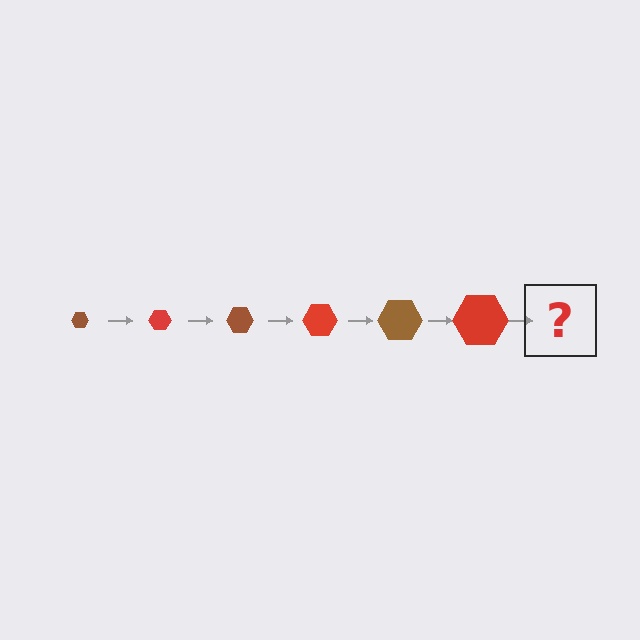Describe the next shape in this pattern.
It should be a brown hexagon, larger than the previous one.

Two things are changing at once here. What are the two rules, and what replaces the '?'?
The two rules are that the hexagon grows larger each step and the color cycles through brown and red. The '?' should be a brown hexagon, larger than the previous one.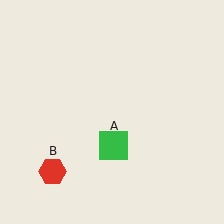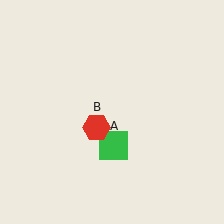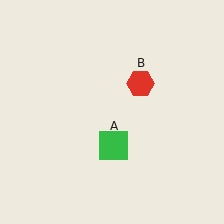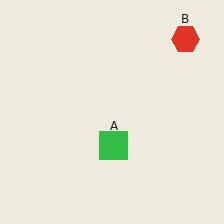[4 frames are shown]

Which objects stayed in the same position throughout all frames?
Green square (object A) remained stationary.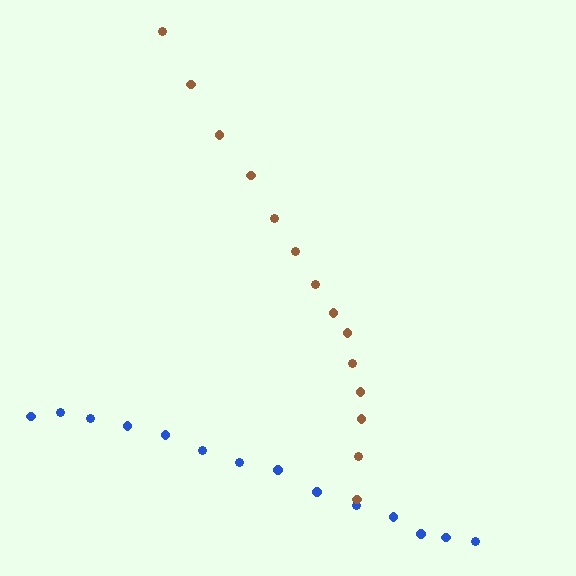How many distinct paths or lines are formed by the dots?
There are 2 distinct paths.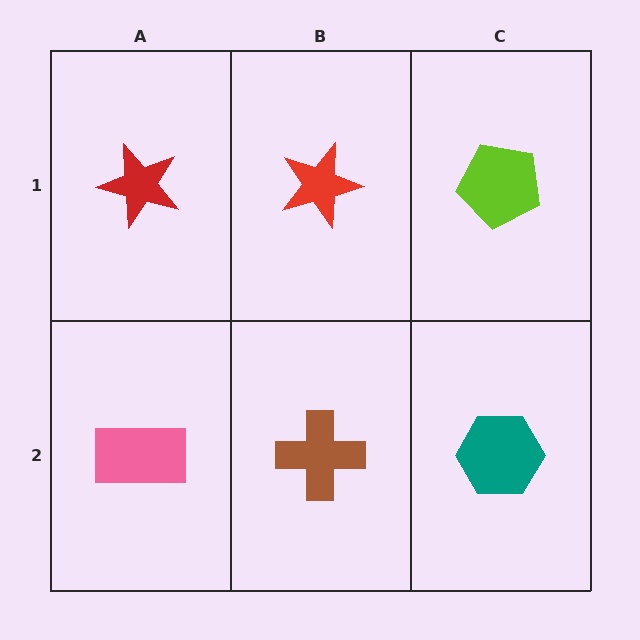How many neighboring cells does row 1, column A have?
2.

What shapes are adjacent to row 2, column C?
A lime pentagon (row 1, column C), a brown cross (row 2, column B).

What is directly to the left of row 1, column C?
A red star.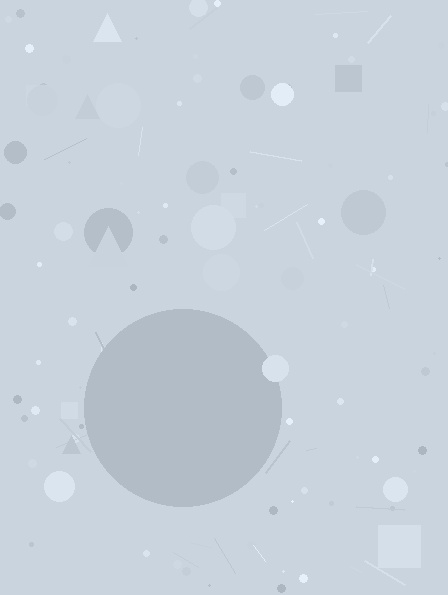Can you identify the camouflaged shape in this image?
The camouflaged shape is a circle.